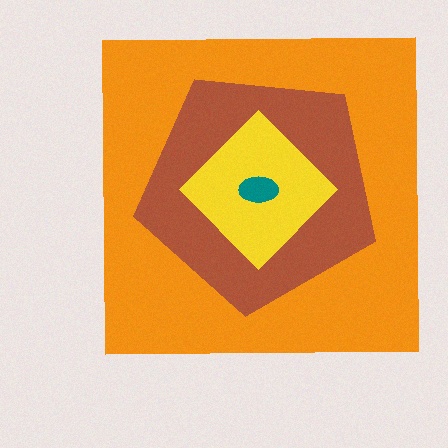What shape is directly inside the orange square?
The brown pentagon.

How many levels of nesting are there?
4.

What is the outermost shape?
The orange square.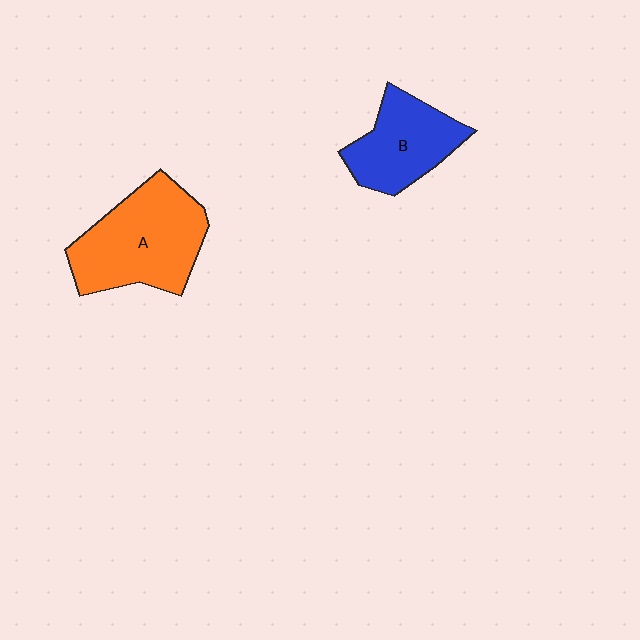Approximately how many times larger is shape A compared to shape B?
Approximately 1.4 times.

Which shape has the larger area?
Shape A (orange).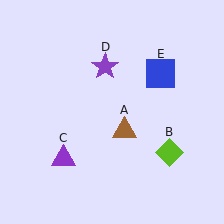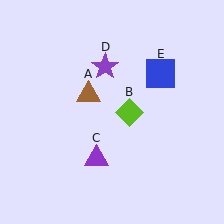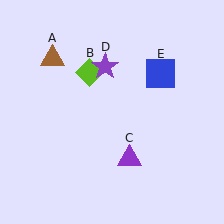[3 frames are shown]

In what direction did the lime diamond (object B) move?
The lime diamond (object B) moved up and to the left.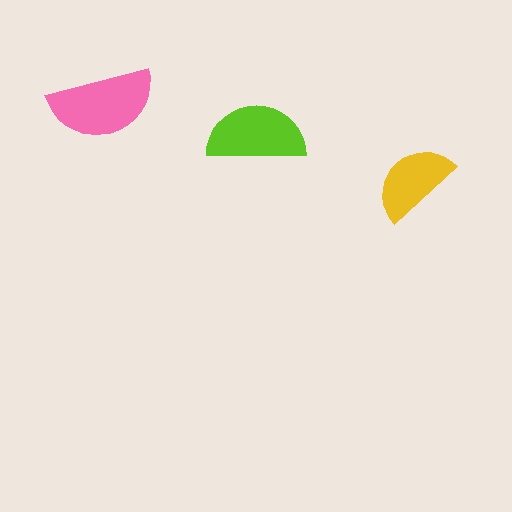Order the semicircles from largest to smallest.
the pink one, the lime one, the yellow one.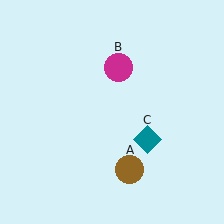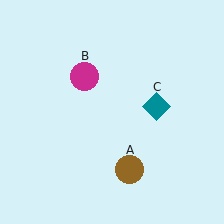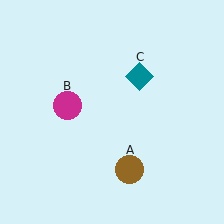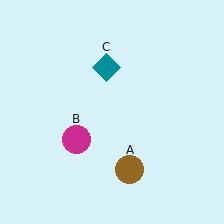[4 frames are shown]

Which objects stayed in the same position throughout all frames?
Brown circle (object A) remained stationary.